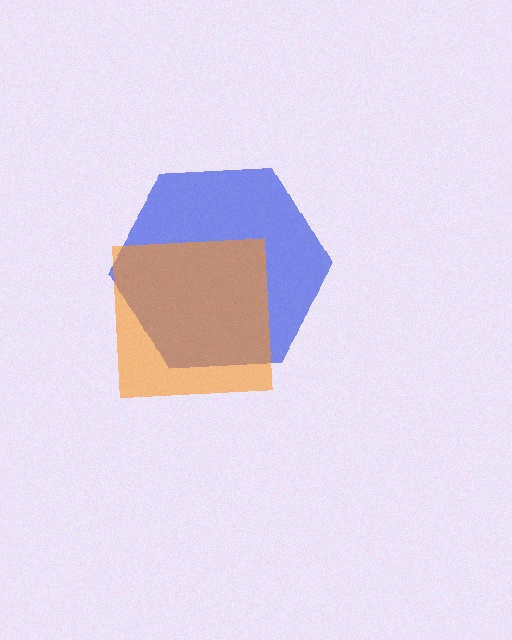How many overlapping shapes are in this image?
There are 2 overlapping shapes in the image.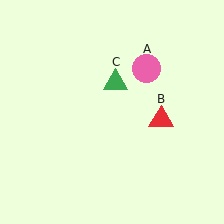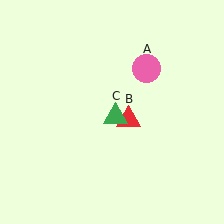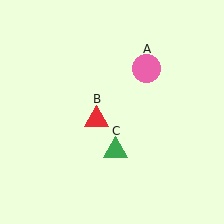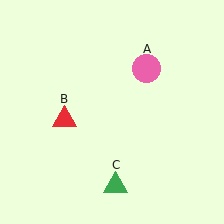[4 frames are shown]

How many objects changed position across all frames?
2 objects changed position: red triangle (object B), green triangle (object C).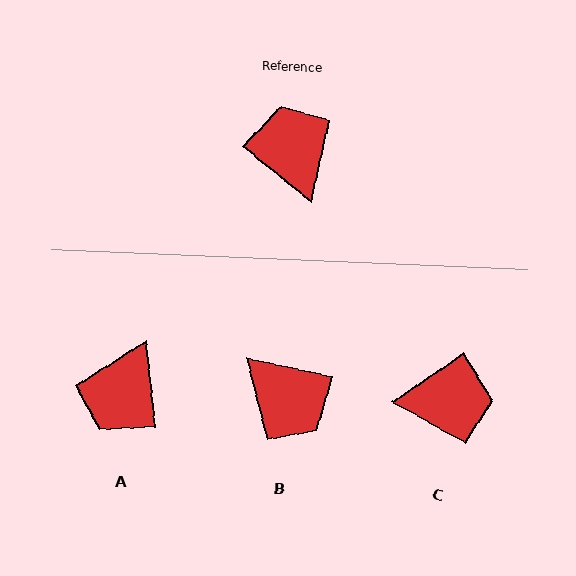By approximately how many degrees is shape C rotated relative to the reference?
Approximately 106 degrees clockwise.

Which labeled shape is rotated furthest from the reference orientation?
B, about 153 degrees away.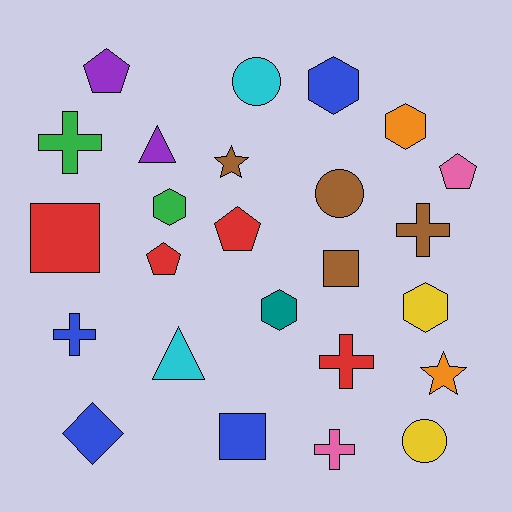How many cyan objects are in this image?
There are 2 cyan objects.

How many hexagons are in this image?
There are 5 hexagons.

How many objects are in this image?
There are 25 objects.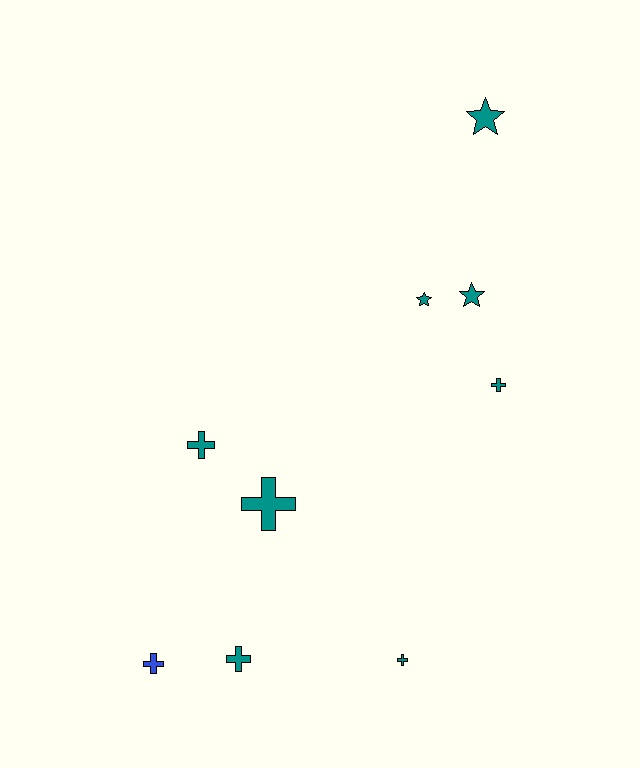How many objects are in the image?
There are 9 objects.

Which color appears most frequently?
Teal, with 8 objects.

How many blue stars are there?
There are no blue stars.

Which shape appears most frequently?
Cross, with 6 objects.